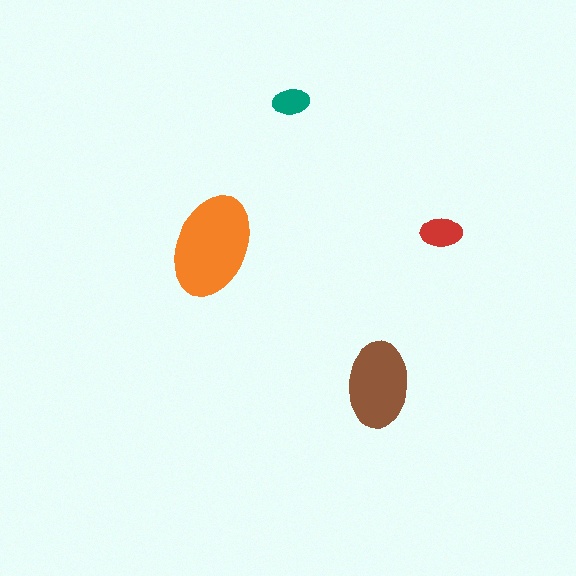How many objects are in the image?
There are 4 objects in the image.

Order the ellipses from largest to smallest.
the orange one, the brown one, the red one, the teal one.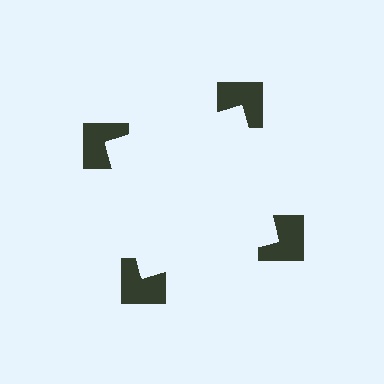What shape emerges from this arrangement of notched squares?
An illusory square — its edges are inferred from the aligned wedge cuts in the notched squares, not physically drawn.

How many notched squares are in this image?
There are 4 — one at each vertex of the illusory square.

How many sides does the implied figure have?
4 sides.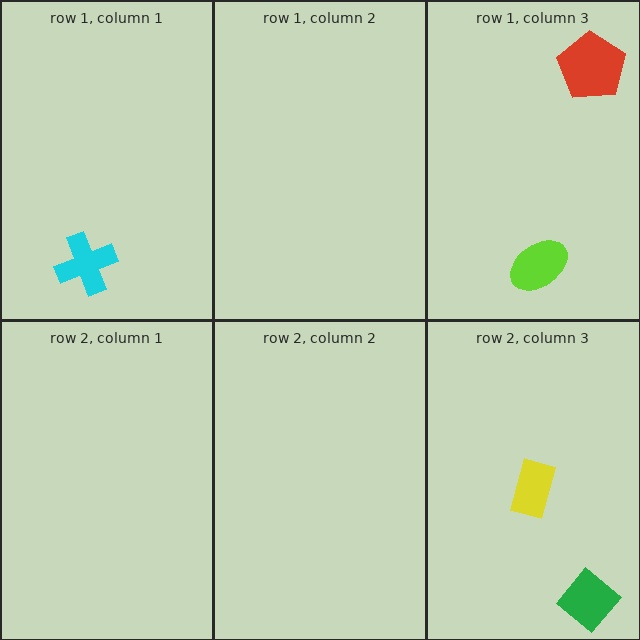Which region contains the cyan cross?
The row 1, column 1 region.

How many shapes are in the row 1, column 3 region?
2.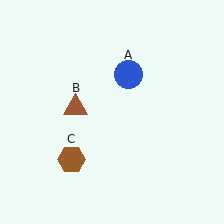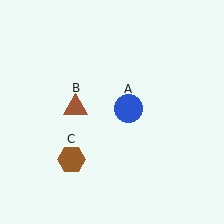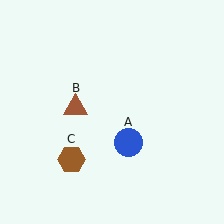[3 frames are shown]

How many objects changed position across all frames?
1 object changed position: blue circle (object A).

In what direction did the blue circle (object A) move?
The blue circle (object A) moved down.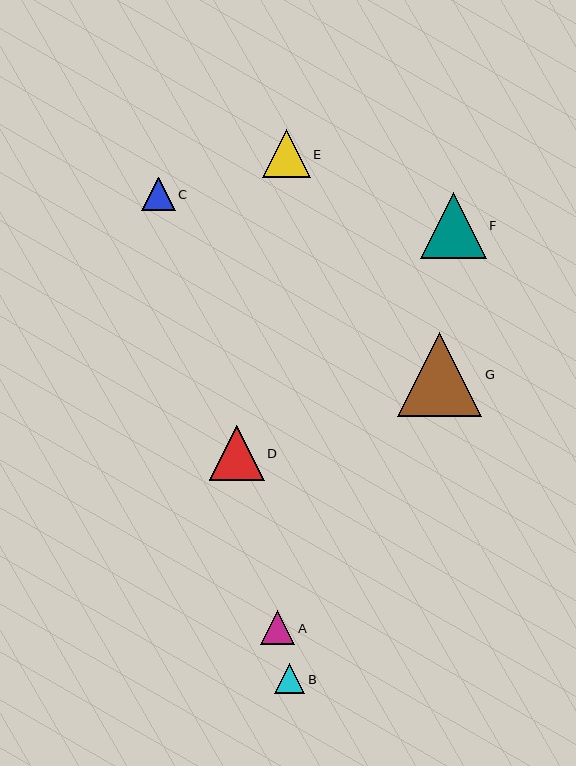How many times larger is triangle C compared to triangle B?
Triangle C is approximately 1.1 times the size of triangle B.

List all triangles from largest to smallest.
From largest to smallest: G, F, D, E, A, C, B.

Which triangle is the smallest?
Triangle B is the smallest with a size of approximately 30 pixels.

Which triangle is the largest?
Triangle G is the largest with a size of approximately 85 pixels.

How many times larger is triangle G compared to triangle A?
Triangle G is approximately 2.5 times the size of triangle A.